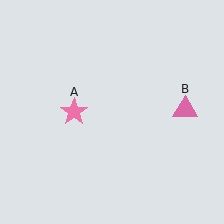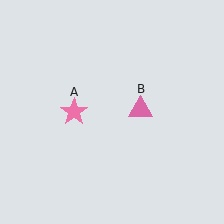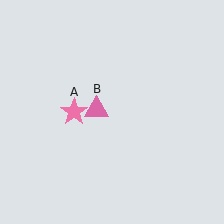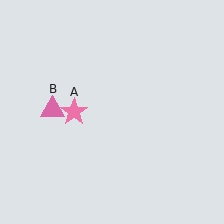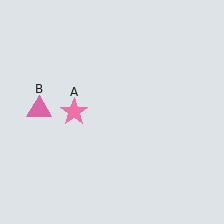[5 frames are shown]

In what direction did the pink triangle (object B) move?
The pink triangle (object B) moved left.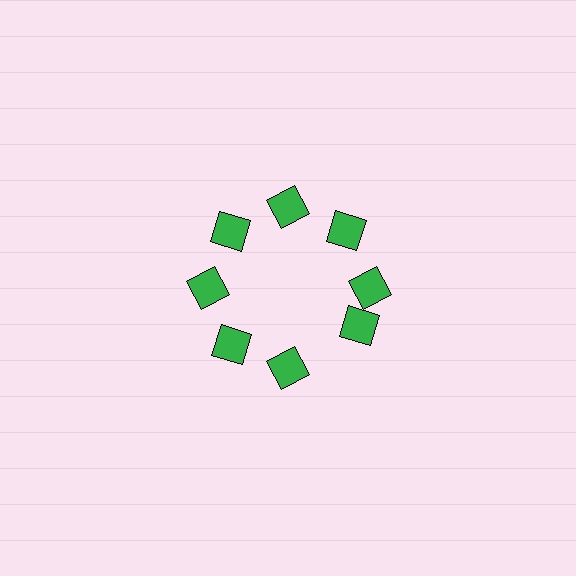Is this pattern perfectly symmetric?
No. The 8 green diamonds are arranged in a ring, but one element near the 4 o'clock position is rotated out of alignment along the ring, breaking the 8-fold rotational symmetry.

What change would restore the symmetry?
The symmetry would be restored by rotating it back into even spacing with its neighbors so that all 8 diamonds sit at equal angles and equal distance from the center.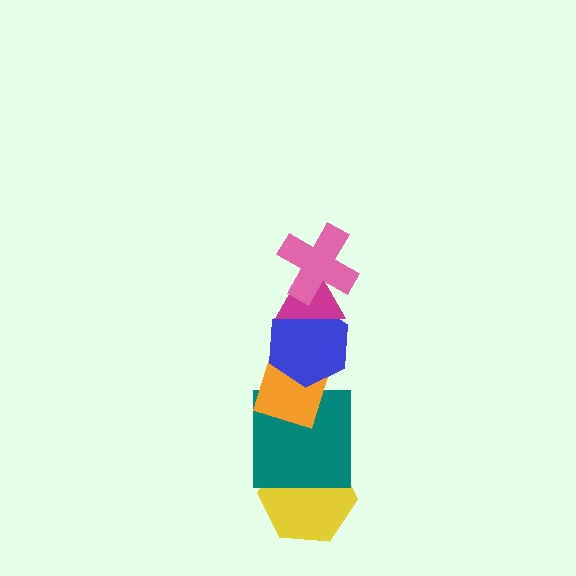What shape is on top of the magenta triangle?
The pink cross is on top of the magenta triangle.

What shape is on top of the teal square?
The orange diamond is on top of the teal square.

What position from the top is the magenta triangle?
The magenta triangle is 2nd from the top.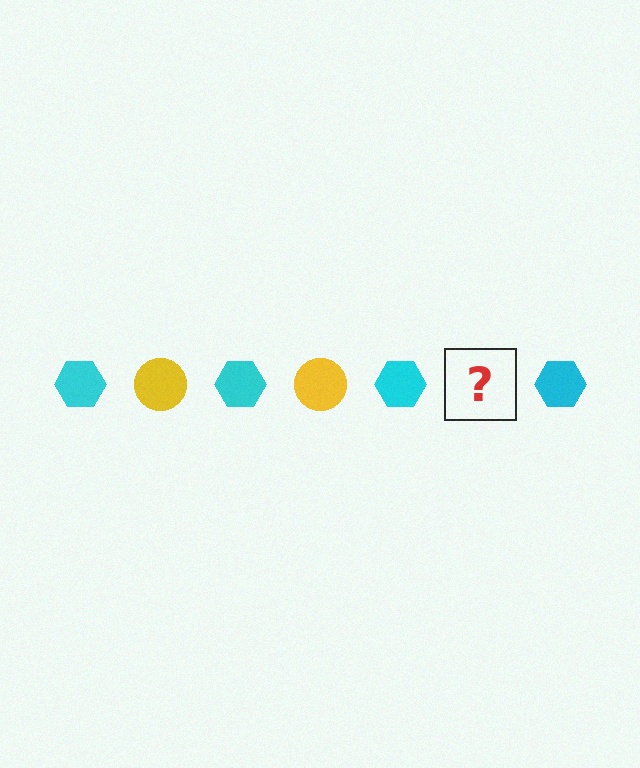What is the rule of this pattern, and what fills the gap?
The rule is that the pattern alternates between cyan hexagon and yellow circle. The gap should be filled with a yellow circle.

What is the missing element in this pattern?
The missing element is a yellow circle.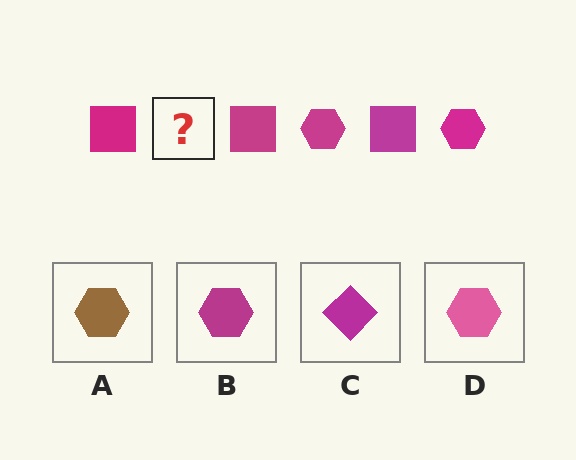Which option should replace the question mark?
Option B.